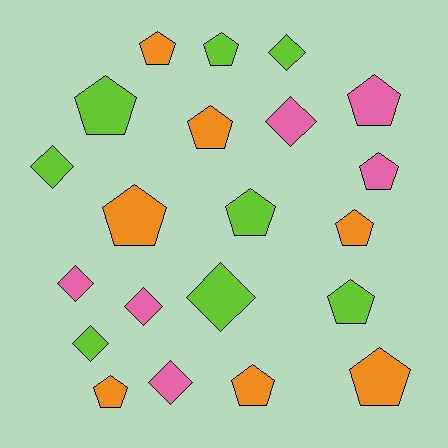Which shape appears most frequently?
Pentagon, with 13 objects.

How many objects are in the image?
There are 21 objects.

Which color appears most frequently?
Lime, with 8 objects.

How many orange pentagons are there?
There are 7 orange pentagons.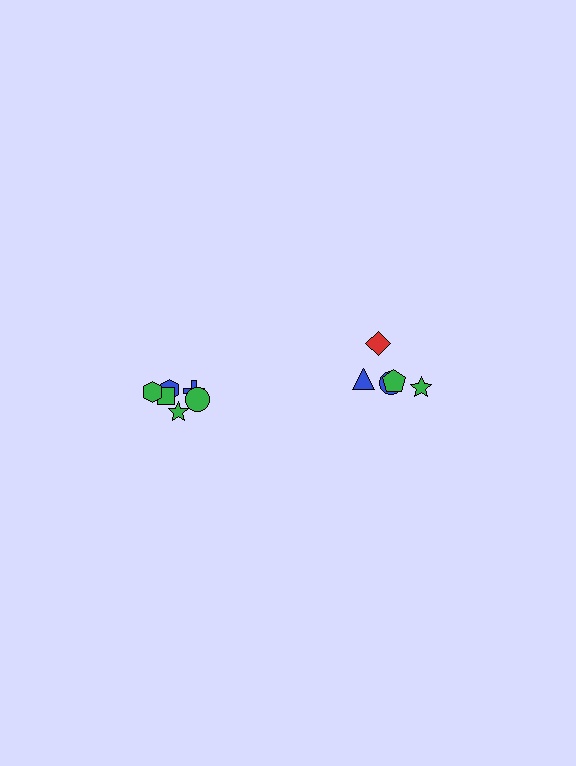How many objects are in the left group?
There are 7 objects.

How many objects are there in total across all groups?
There are 12 objects.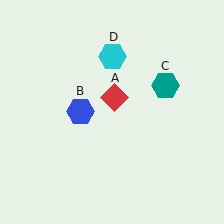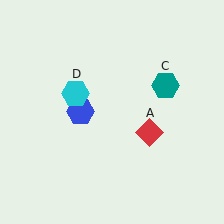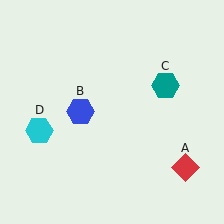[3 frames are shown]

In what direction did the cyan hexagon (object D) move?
The cyan hexagon (object D) moved down and to the left.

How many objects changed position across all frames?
2 objects changed position: red diamond (object A), cyan hexagon (object D).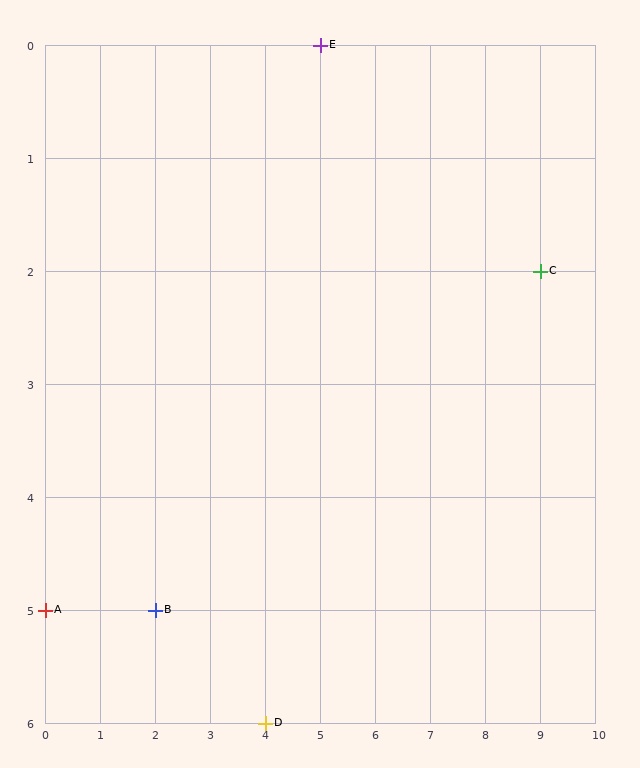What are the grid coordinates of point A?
Point A is at grid coordinates (0, 5).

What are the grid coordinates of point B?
Point B is at grid coordinates (2, 5).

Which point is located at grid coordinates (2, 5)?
Point B is at (2, 5).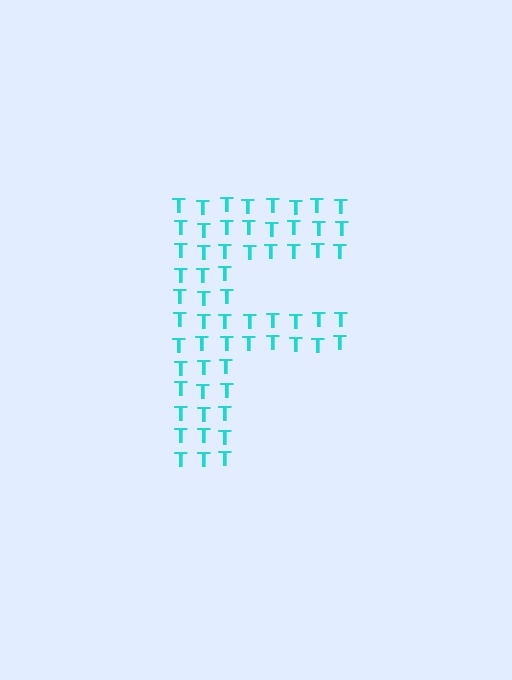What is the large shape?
The large shape is the letter F.